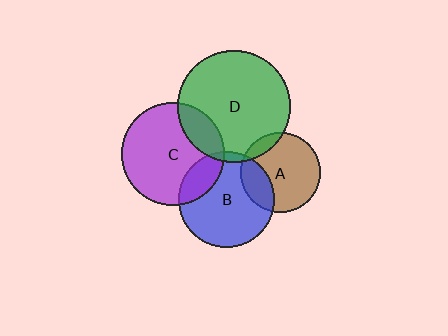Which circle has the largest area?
Circle D (green).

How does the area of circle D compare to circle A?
Approximately 2.0 times.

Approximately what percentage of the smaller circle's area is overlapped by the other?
Approximately 5%.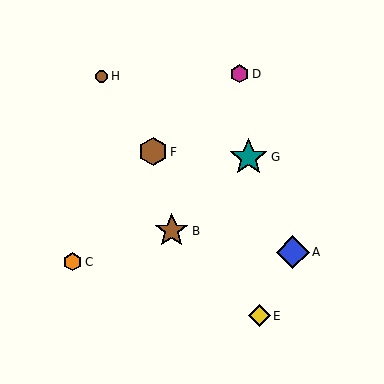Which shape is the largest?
The teal star (labeled G) is the largest.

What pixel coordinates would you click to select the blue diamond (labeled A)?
Click at (293, 252) to select the blue diamond A.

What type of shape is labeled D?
Shape D is a magenta hexagon.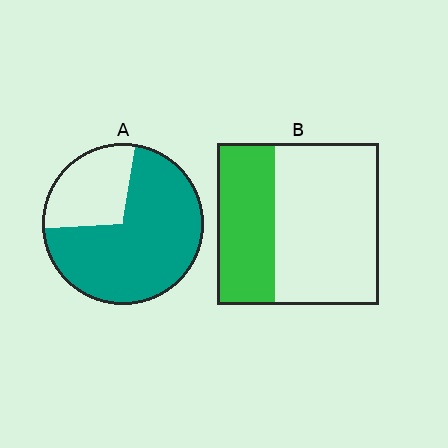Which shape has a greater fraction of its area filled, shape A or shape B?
Shape A.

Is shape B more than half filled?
No.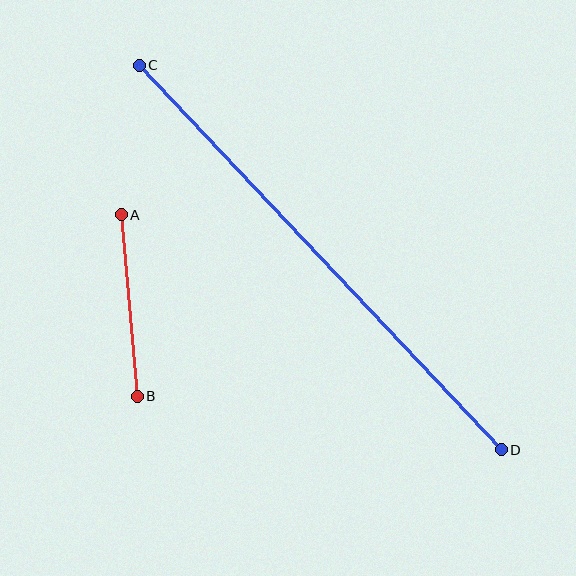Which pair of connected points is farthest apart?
Points C and D are farthest apart.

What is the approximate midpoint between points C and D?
The midpoint is at approximately (320, 258) pixels.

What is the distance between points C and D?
The distance is approximately 528 pixels.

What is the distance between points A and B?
The distance is approximately 182 pixels.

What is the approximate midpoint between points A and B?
The midpoint is at approximately (129, 305) pixels.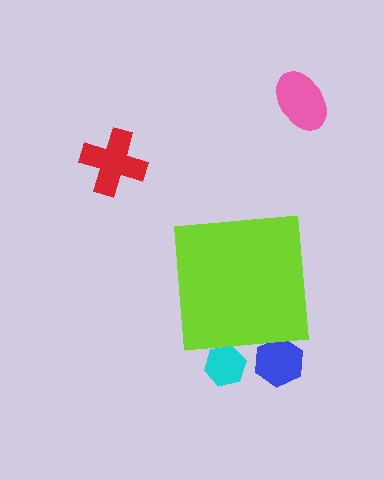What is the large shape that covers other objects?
A lime square.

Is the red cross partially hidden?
No, the red cross is fully visible.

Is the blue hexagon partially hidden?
Yes, the blue hexagon is partially hidden behind the lime square.